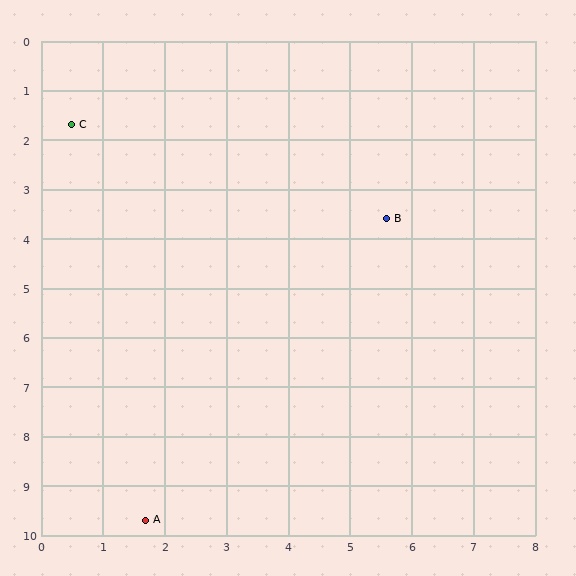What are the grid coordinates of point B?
Point B is at approximately (5.6, 3.6).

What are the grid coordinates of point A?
Point A is at approximately (1.7, 9.7).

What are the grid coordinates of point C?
Point C is at approximately (0.5, 1.7).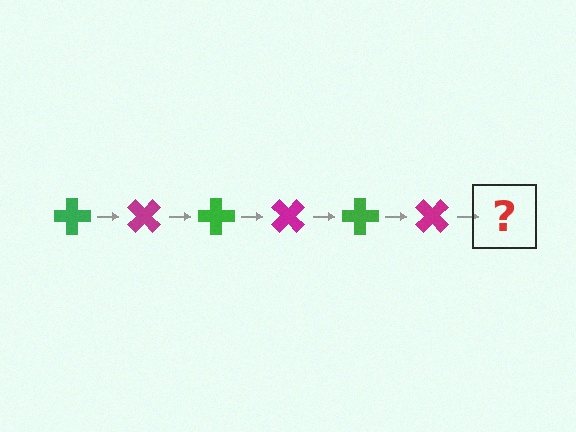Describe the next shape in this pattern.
It should be a green cross, rotated 270 degrees from the start.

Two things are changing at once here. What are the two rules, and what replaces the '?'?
The two rules are that it rotates 45 degrees each step and the color cycles through green and magenta. The '?' should be a green cross, rotated 270 degrees from the start.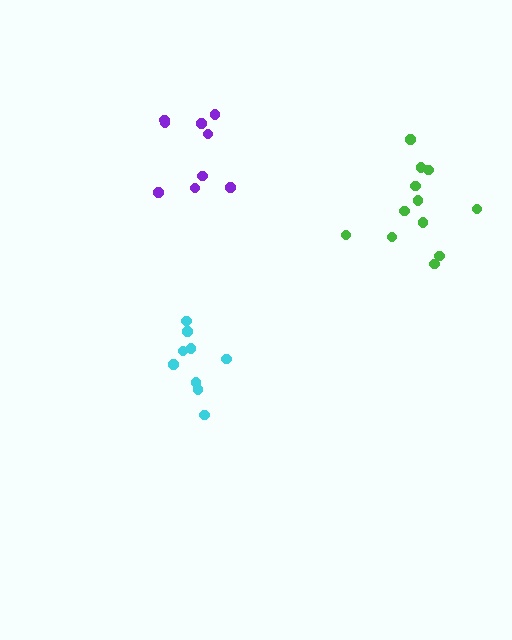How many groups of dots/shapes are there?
There are 3 groups.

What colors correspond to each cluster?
The clusters are colored: purple, cyan, green.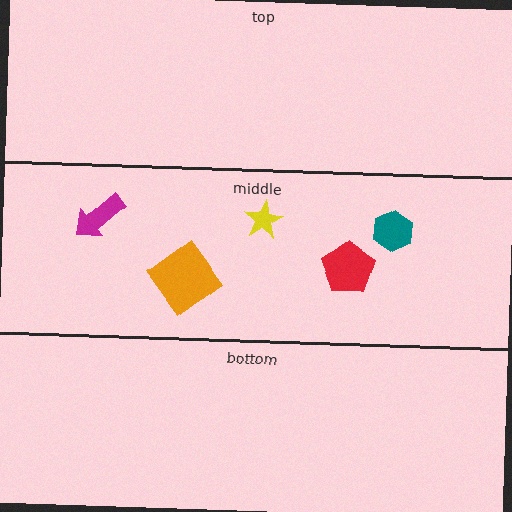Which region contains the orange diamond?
The middle region.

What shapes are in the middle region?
The teal hexagon, the yellow star, the red pentagon, the magenta arrow, the orange diamond.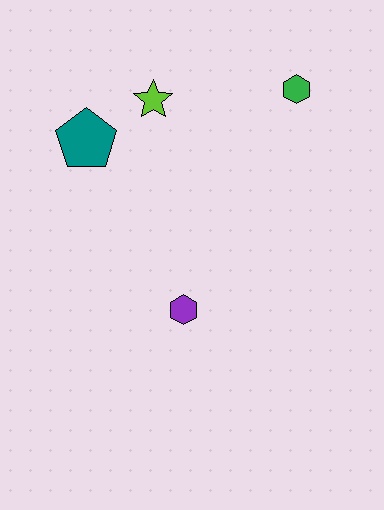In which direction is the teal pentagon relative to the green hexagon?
The teal pentagon is to the left of the green hexagon.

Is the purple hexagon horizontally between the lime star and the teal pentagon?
No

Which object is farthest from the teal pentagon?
The green hexagon is farthest from the teal pentagon.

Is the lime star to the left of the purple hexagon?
Yes